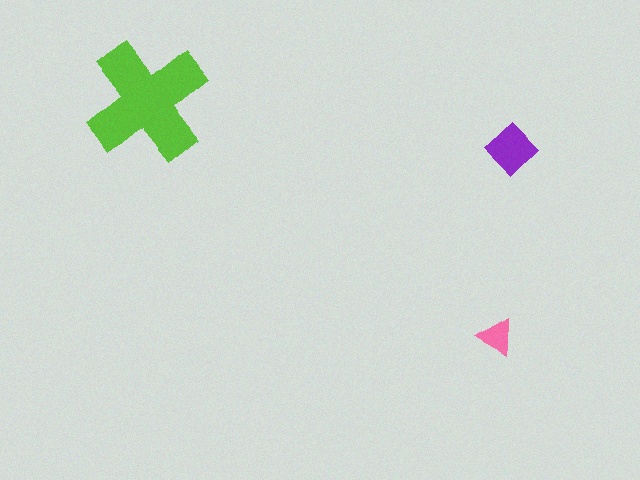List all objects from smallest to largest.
The pink triangle, the purple diamond, the lime cross.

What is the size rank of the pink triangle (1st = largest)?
3rd.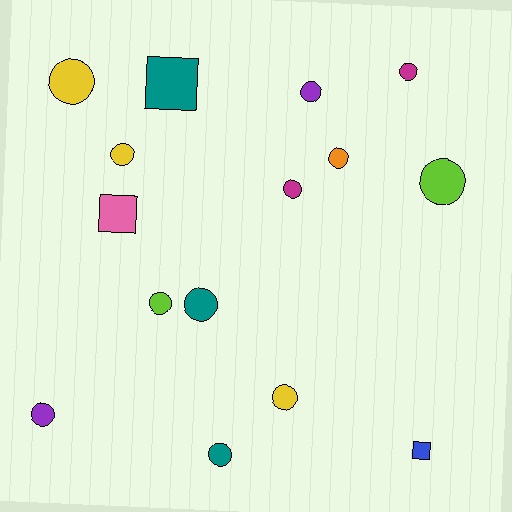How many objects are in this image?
There are 15 objects.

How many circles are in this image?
There are 12 circles.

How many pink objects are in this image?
There is 1 pink object.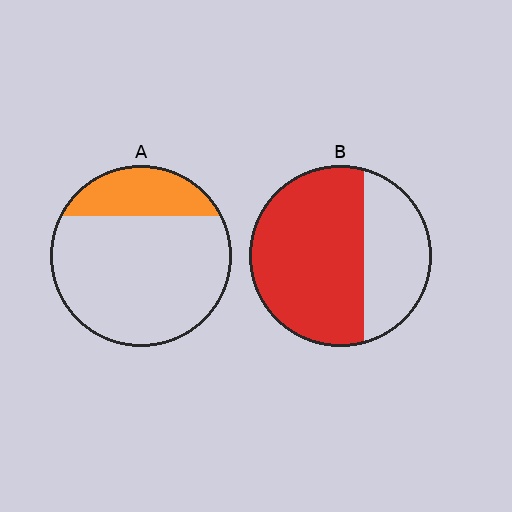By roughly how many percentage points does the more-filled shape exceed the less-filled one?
By roughly 45 percentage points (B over A).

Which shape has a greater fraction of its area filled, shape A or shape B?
Shape B.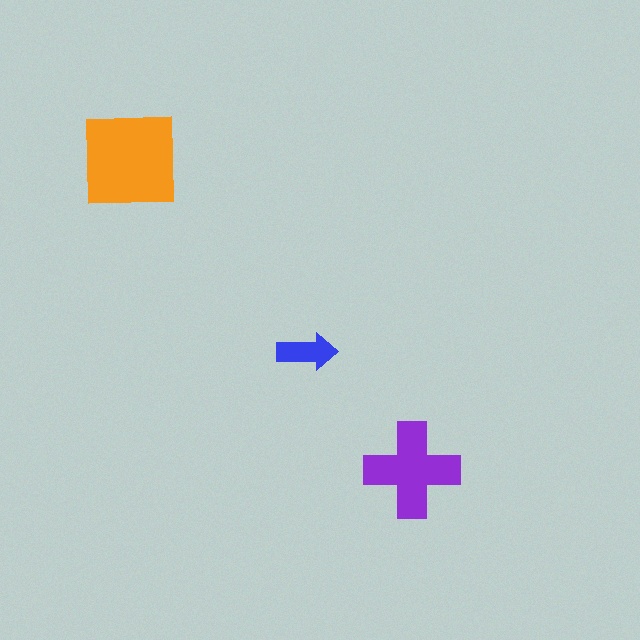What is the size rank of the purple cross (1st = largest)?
2nd.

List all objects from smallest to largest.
The blue arrow, the purple cross, the orange square.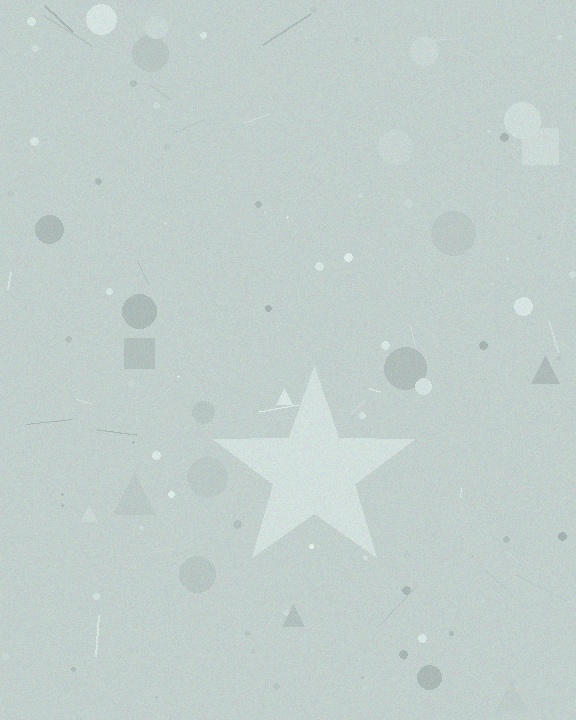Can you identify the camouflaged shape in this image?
The camouflaged shape is a star.